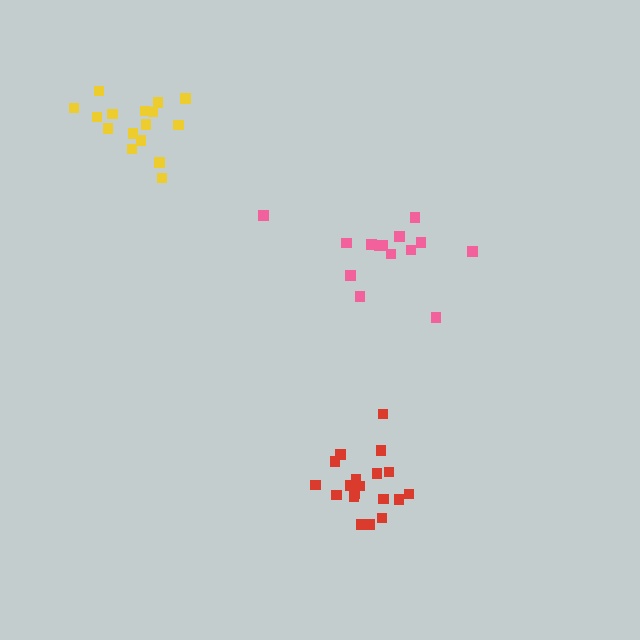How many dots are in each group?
Group 1: 14 dots, Group 2: 19 dots, Group 3: 16 dots (49 total).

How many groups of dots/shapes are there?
There are 3 groups.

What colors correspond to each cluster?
The clusters are colored: pink, red, yellow.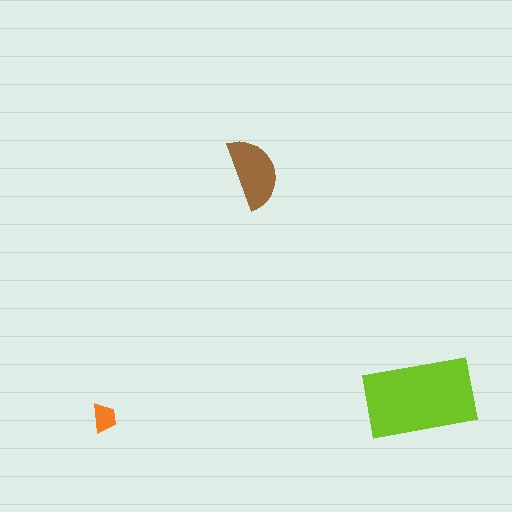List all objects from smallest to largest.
The orange trapezoid, the brown semicircle, the lime rectangle.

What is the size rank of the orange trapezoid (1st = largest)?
3rd.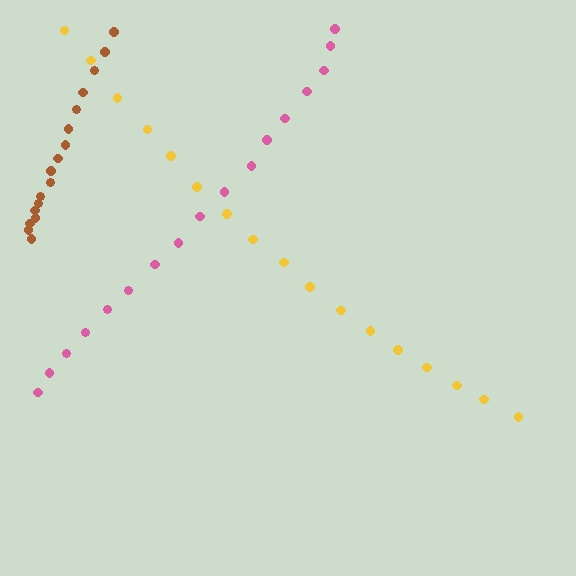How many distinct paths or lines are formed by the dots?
There are 3 distinct paths.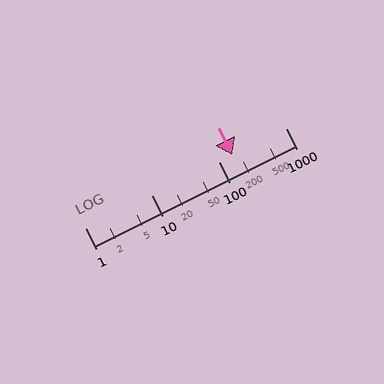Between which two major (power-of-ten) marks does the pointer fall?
The pointer is between 100 and 1000.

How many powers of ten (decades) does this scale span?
The scale spans 3 decades, from 1 to 1000.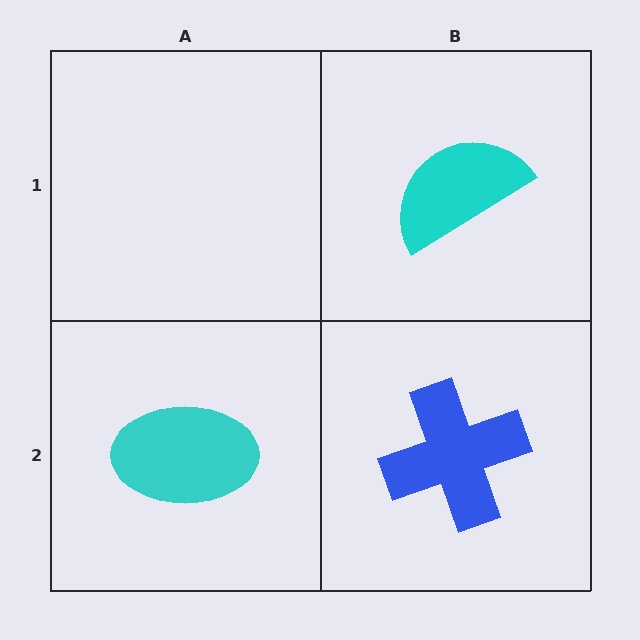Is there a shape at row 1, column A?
No, that cell is empty.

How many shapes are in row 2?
2 shapes.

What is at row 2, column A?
A cyan ellipse.